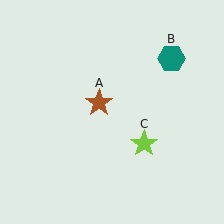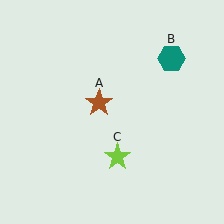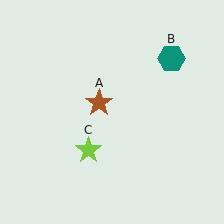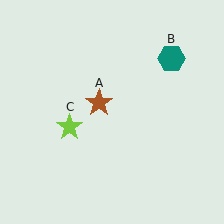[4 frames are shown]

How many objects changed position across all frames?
1 object changed position: lime star (object C).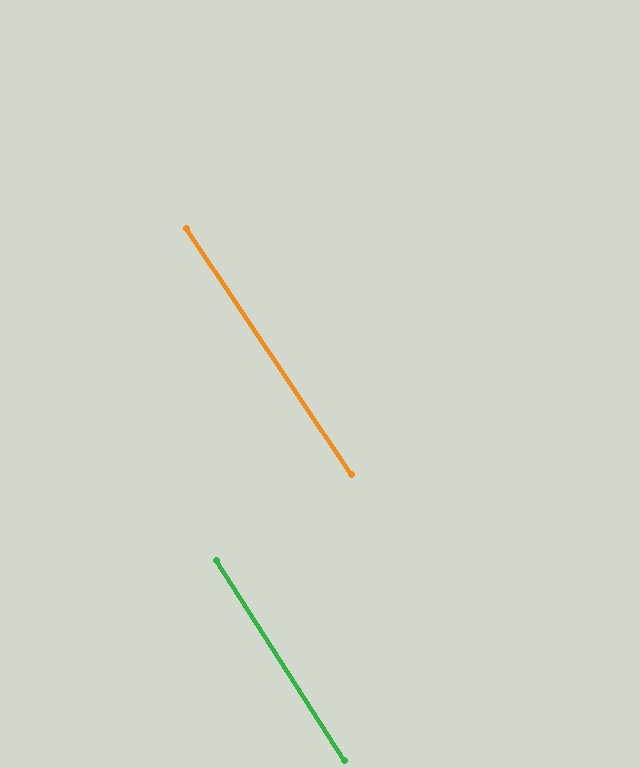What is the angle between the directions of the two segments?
Approximately 1 degree.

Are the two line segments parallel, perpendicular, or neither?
Parallel — their directions differ by only 1.4°.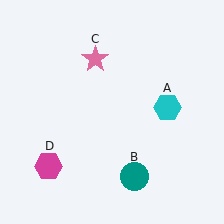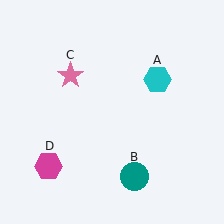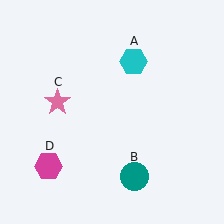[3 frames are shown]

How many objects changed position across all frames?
2 objects changed position: cyan hexagon (object A), pink star (object C).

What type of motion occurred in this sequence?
The cyan hexagon (object A), pink star (object C) rotated counterclockwise around the center of the scene.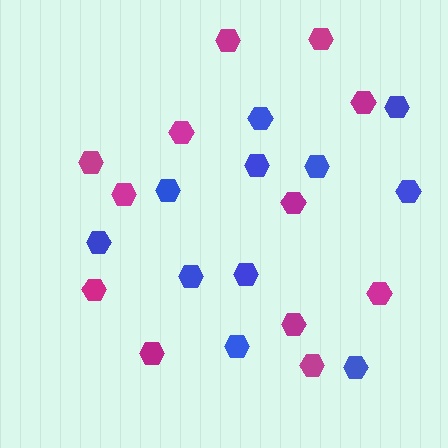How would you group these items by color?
There are 2 groups: one group of blue hexagons (11) and one group of magenta hexagons (12).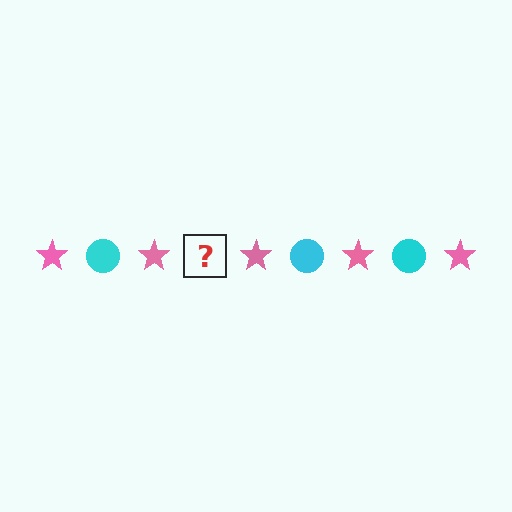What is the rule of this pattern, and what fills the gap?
The rule is that the pattern alternates between pink star and cyan circle. The gap should be filled with a cyan circle.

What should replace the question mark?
The question mark should be replaced with a cyan circle.